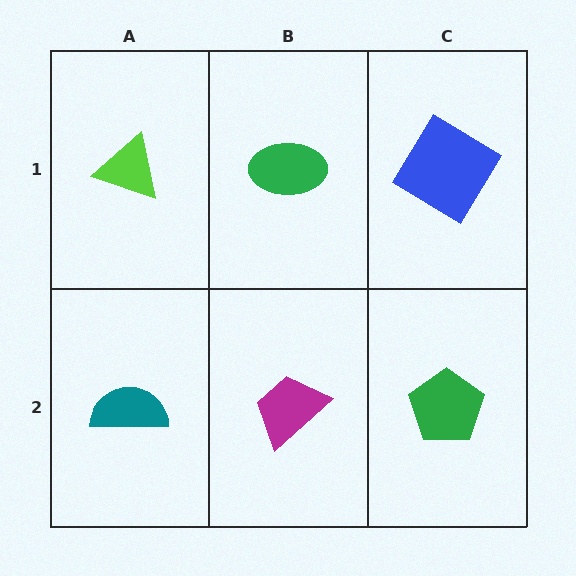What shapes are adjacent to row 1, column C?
A green pentagon (row 2, column C), a green ellipse (row 1, column B).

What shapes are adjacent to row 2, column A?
A lime triangle (row 1, column A), a magenta trapezoid (row 2, column B).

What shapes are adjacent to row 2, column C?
A blue diamond (row 1, column C), a magenta trapezoid (row 2, column B).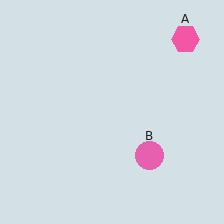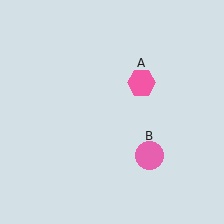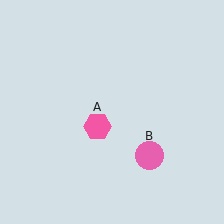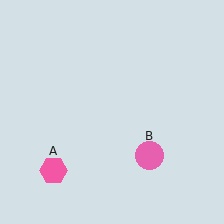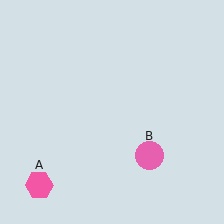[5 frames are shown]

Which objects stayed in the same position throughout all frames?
Pink circle (object B) remained stationary.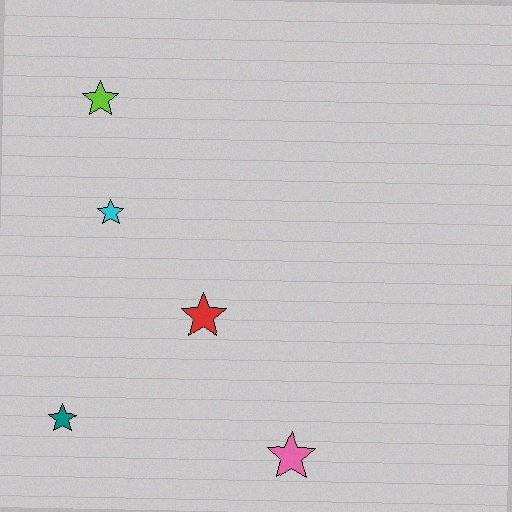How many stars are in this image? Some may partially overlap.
There are 5 stars.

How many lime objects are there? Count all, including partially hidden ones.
There is 1 lime object.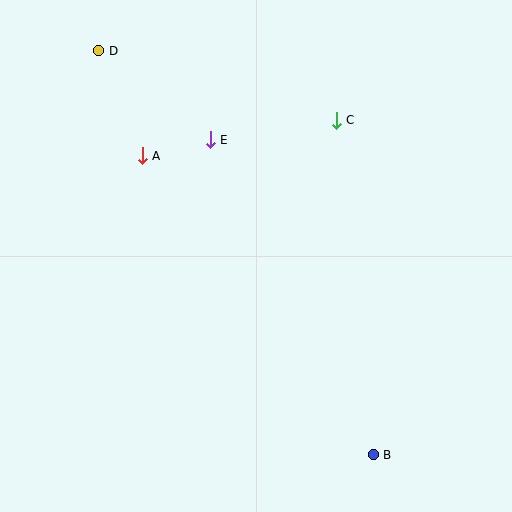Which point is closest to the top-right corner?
Point C is closest to the top-right corner.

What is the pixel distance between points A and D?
The distance between A and D is 113 pixels.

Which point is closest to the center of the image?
Point E at (210, 140) is closest to the center.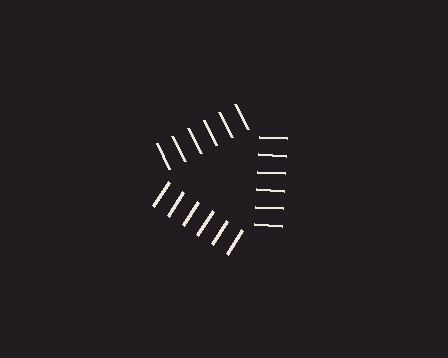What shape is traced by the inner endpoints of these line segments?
An illusory triangle — the line segments terminate on its edges but no continuous stroke is drawn.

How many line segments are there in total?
18 — 6 along each of the 3 edges.